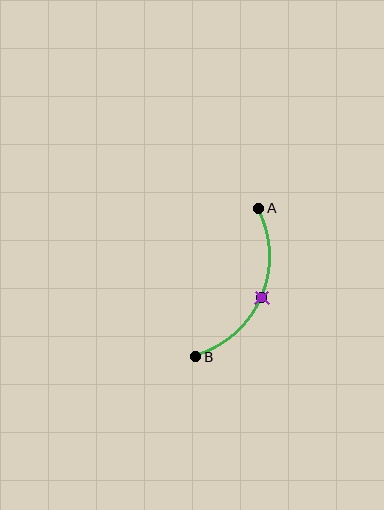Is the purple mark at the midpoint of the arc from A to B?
Yes. The purple mark lies on the arc at equal arc-length from both A and B — it is the arc midpoint.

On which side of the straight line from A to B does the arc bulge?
The arc bulges to the right of the straight line connecting A and B.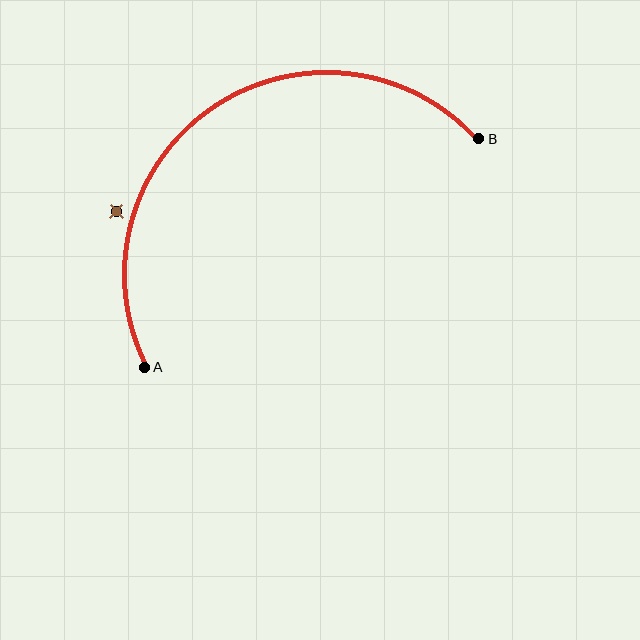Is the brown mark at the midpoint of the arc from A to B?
No — the brown mark does not lie on the arc at all. It sits slightly outside the curve.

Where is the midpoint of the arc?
The arc midpoint is the point on the curve farthest from the straight line joining A and B. It sits above and to the left of that line.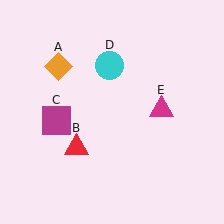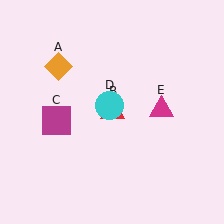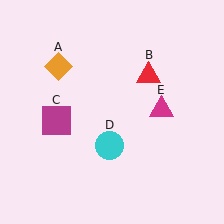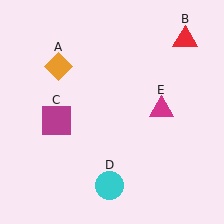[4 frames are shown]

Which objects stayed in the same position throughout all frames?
Orange diamond (object A) and magenta square (object C) and magenta triangle (object E) remained stationary.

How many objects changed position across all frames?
2 objects changed position: red triangle (object B), cyan circle (object D).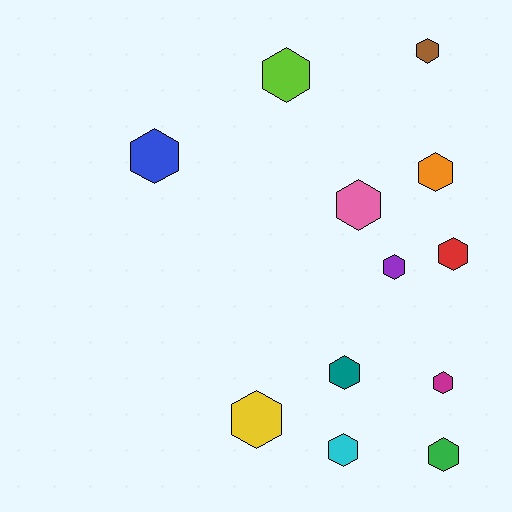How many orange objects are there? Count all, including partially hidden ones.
There is 1 orange object.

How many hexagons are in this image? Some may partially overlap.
There are 12 hexagons.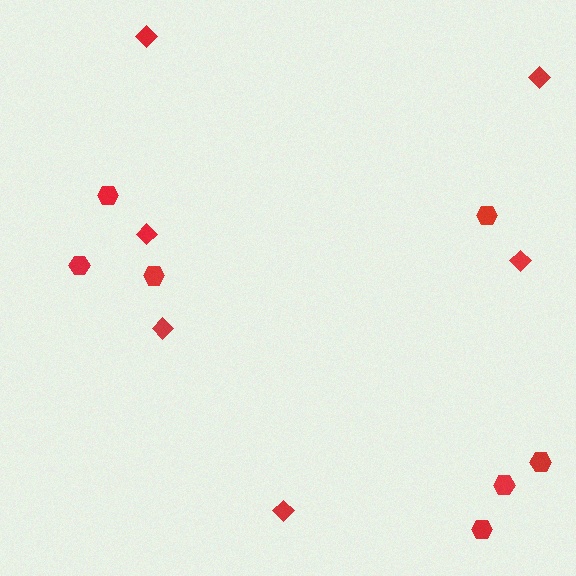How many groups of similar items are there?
There are 2 groups: one group of diamonds (6) and one group of hexagons (7).